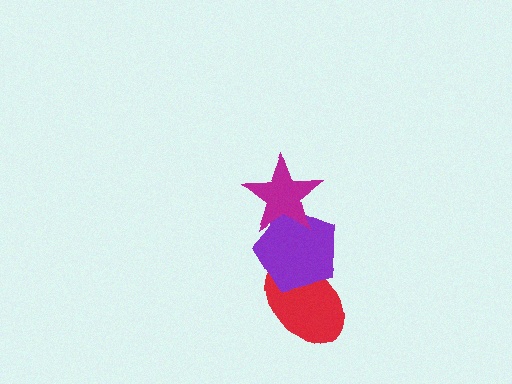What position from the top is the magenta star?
The magenta star is 1st from the top.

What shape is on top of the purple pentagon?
The magenta star is on top of the purple pentagon.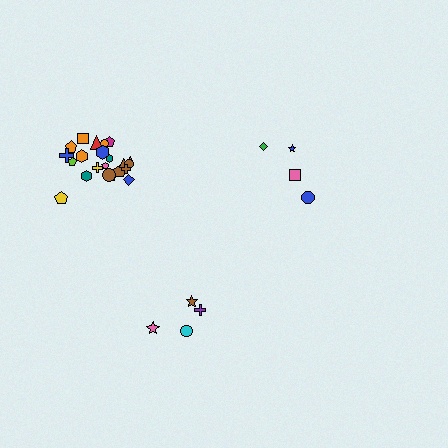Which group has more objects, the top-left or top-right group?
The top-left group.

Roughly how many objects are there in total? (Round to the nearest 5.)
Roughly 30 objects in total.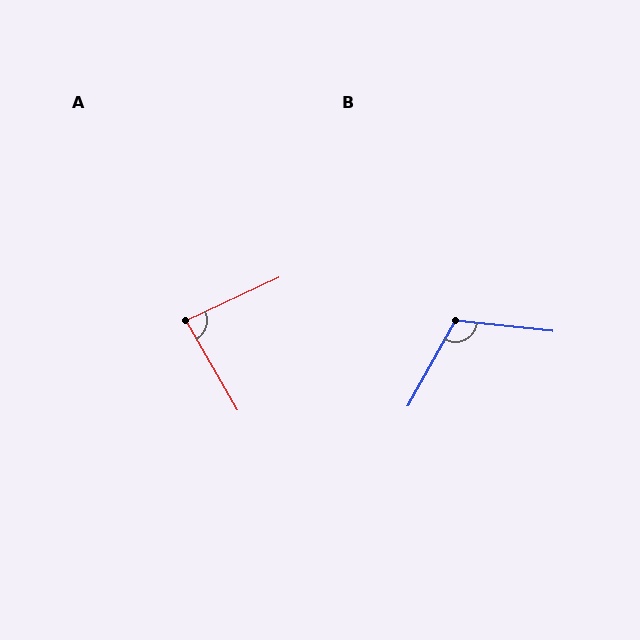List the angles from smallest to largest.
A (85°), B (113°).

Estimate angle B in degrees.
Approximately 113 degrees.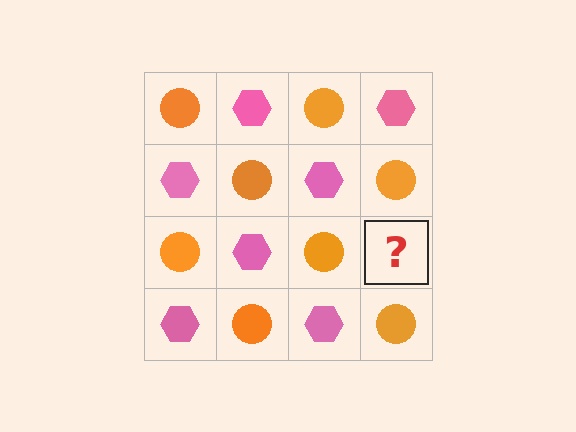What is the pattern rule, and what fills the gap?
The rule is that it alternates orange circle and pink hexagon in a checkerboard pattern. The gap should be filled with a pink hexagon.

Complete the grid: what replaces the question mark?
The question mark should be replaced with a pink hexagon.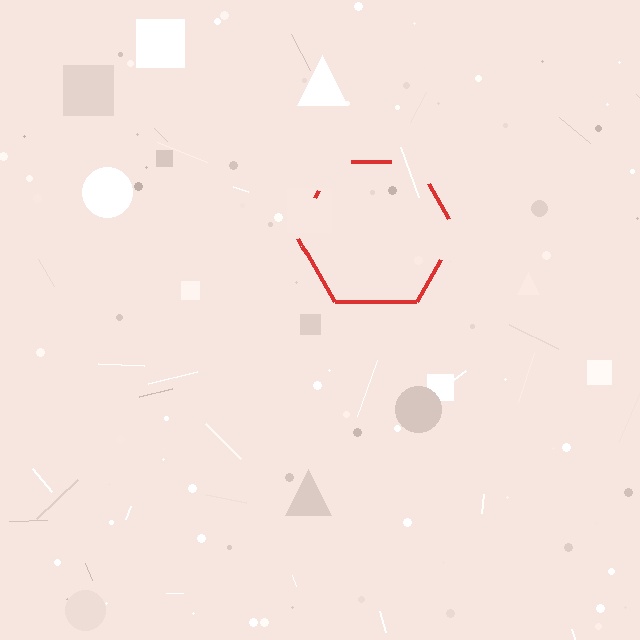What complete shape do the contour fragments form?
The contour fragments form a hexagon.